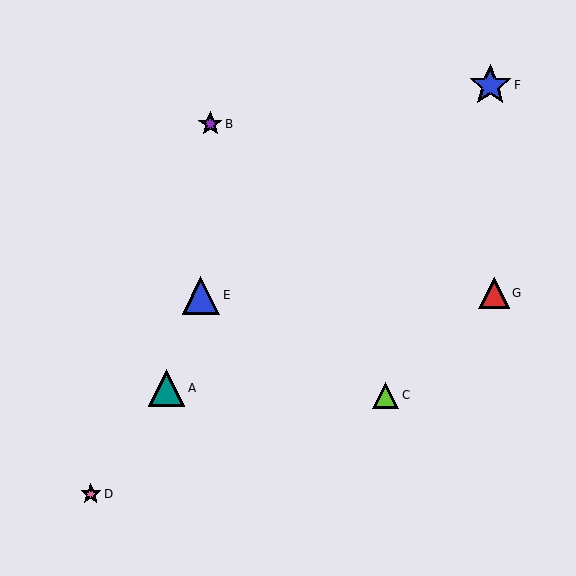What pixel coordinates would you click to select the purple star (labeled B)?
Click at (210, 124) to select the purple star B.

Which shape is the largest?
The blue star (labeled F) is the largest.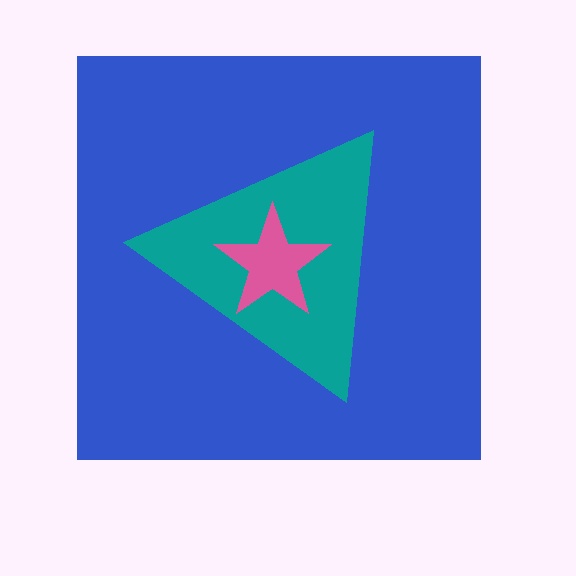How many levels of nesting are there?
3.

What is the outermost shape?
The blue square.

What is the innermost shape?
The pink star.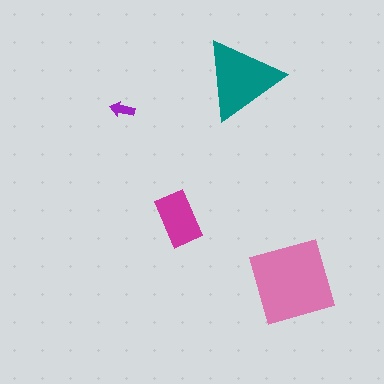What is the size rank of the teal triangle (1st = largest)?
2nd.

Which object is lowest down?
The pink diamond is bottommost.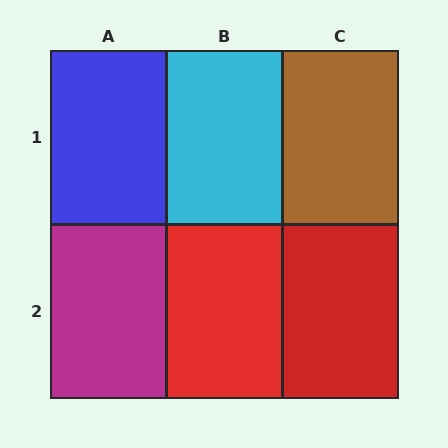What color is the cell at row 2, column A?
Magenta.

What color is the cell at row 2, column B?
Red.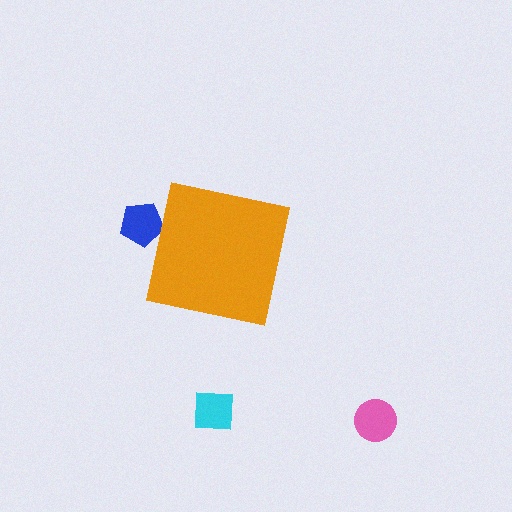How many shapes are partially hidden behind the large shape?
1 shape is partially hidden.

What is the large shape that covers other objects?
An orange square.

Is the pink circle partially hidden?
No, the pink circle is fully visible.